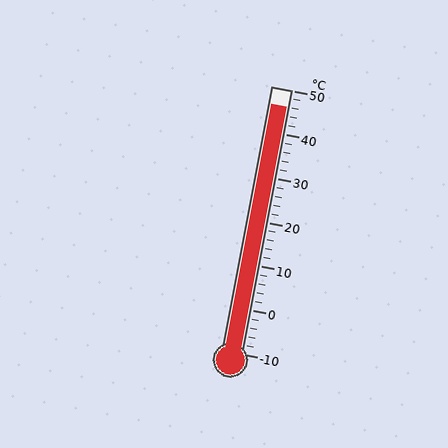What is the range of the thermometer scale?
The thermometer scale ranges from -10°C to 50°C.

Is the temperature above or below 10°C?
The temperature is above 10°C.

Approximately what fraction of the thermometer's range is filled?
The thermometer is filled to approximately 95% of its range.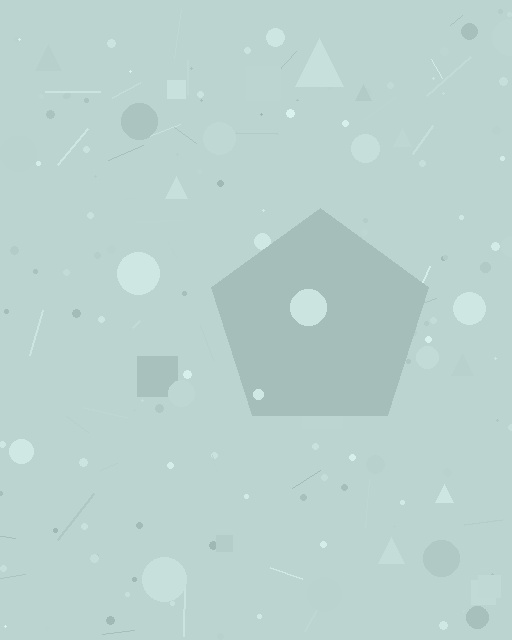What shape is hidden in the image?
A pentagon is hidden in the image.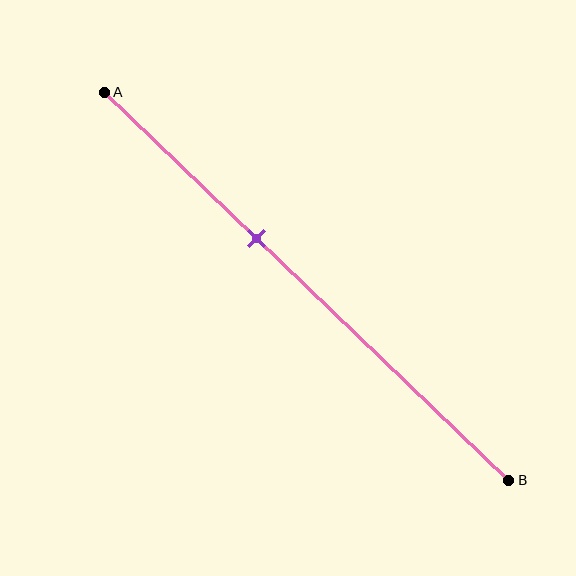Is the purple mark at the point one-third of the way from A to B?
No, the mark is at about 40% from A, not at the 33% one-third point.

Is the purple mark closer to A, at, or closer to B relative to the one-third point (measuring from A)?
The purple mark is closer to point B than the one-third point of segment AB.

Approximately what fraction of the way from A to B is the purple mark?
The purple mark is approximately 40% of the way from A to B.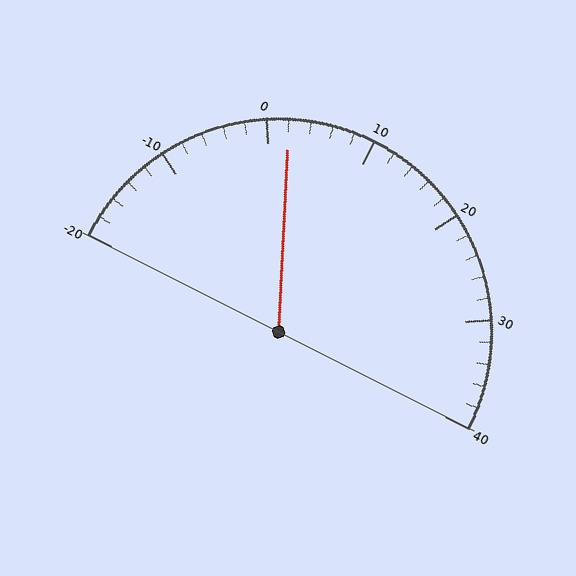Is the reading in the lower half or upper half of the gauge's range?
The reading is in the lower half of the range (-20 to 40).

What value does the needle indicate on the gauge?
The needle indicates approximately 2.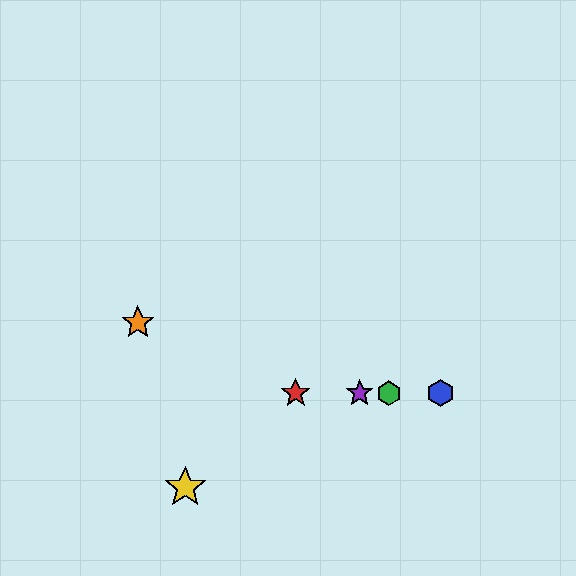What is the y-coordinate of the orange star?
The orange star is at y≈322.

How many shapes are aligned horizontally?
4 shapes (the red star, the blue hexagon, the green hexagon, the purple star) are aligned horizontally.